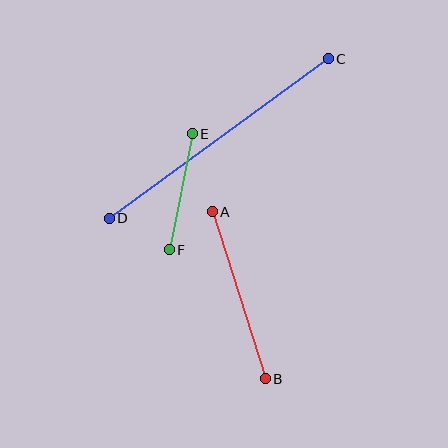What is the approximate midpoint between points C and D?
The midpoint is at approximately (219, 138) pixels.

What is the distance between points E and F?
The distance is approximately 118 pixels.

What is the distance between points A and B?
The distance is approximately 175 pixels.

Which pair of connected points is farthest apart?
Points C and D are farthest apart.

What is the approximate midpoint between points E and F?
The midpoint is at approximately (181, 192) pixels.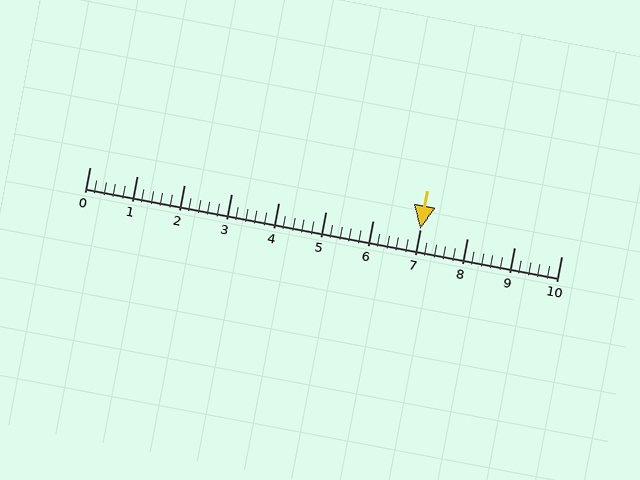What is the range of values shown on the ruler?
The ruler shows values from 0 to 10.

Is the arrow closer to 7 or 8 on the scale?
The arrow is closer to 7.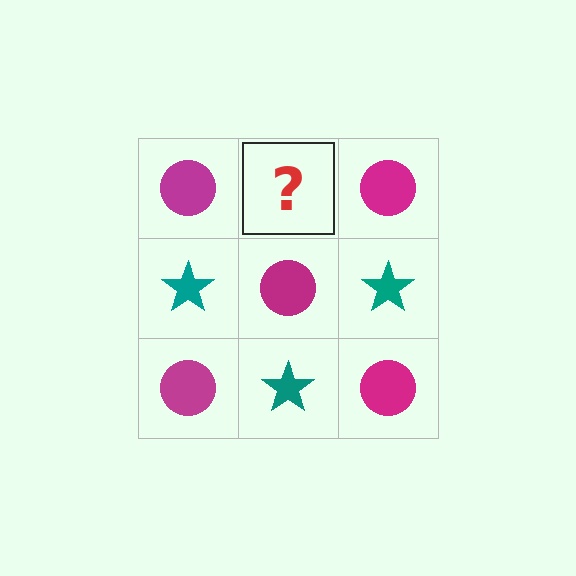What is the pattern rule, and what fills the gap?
The rule is that it alternates magenta circle and teal star in a checkerboard pattern. The gap should be filled with a teal star.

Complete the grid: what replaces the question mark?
The question mark should be replaced with a teal star.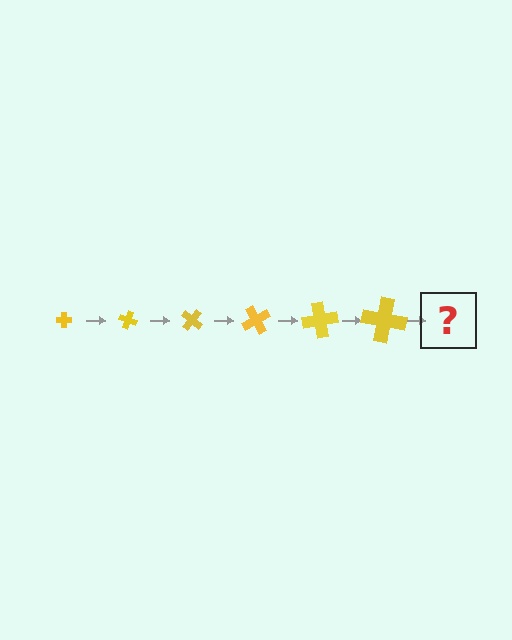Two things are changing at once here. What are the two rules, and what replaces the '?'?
The two rules are that the cross grows larger each step and it rotates 20 degrees each step. The '?' should be a cross, larger than the previous one and rotated 120 degrees from the start.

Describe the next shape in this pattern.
It should be a cross, larger than the previous one and rotated 120 degrees from the start.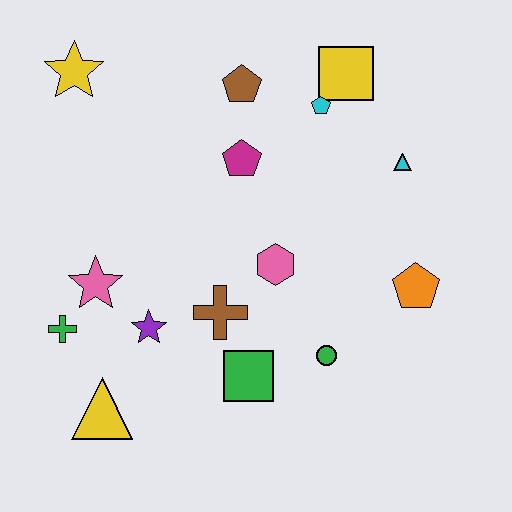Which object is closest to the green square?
The brown cross is closest to the green square.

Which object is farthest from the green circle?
The yellow star is farthest from the green circle.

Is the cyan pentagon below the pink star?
No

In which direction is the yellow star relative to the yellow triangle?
The yellow star is above the yellow triangle.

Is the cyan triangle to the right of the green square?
Yes